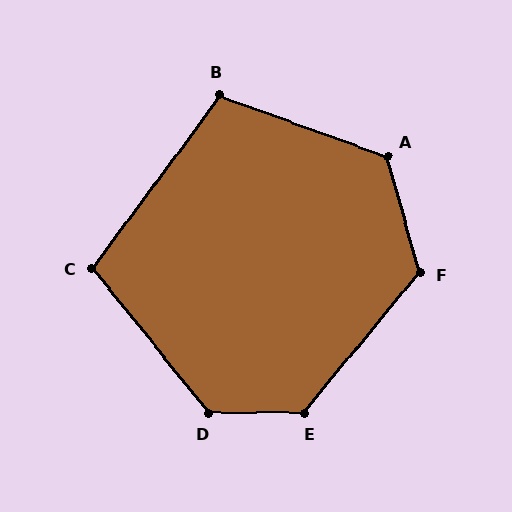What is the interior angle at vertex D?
Approximately 129 degrees (obtuse).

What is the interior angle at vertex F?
Approximately 125 degrees (obtuse).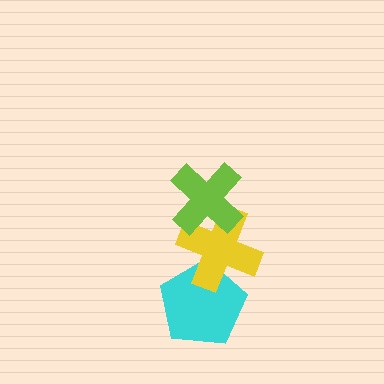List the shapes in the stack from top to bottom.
From top to bottom: the lime cross, the yellow cross, the cyan pentagon.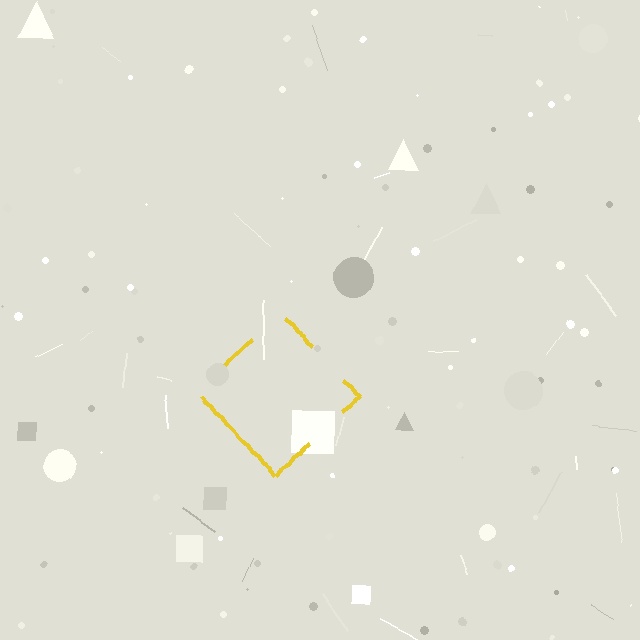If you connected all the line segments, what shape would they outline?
They would outline a diamond.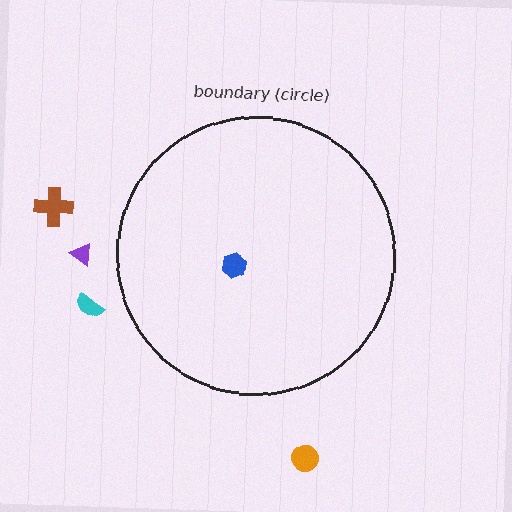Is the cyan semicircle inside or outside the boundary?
Outside.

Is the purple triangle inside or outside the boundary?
Outside.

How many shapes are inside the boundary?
1 inside, 4 outside.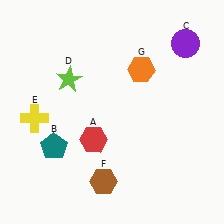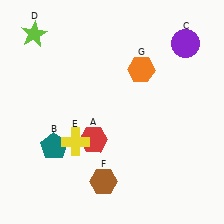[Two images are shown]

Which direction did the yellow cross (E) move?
The yellow cross (E) moved right.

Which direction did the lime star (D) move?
The lime star (D) moved up.